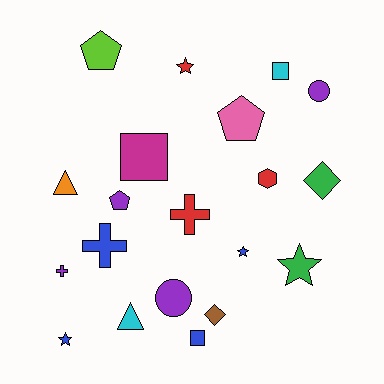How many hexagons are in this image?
There is 1 hexagon.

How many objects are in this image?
There are 20 objects.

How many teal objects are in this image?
There are no teal objects.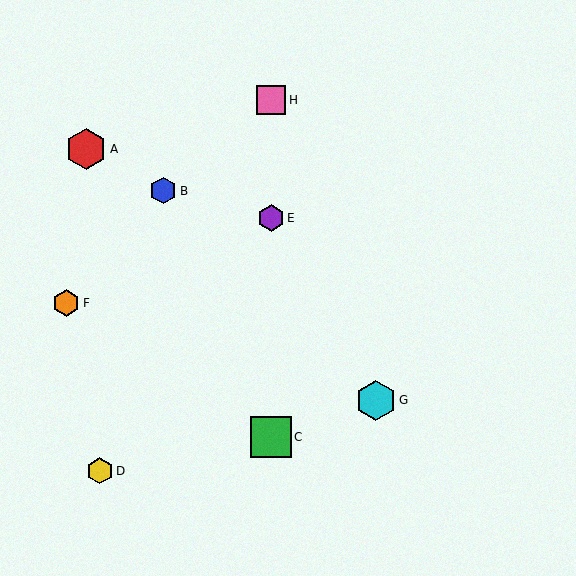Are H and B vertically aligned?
No, H is at x≈271 and B is at x≈163.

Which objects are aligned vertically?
Objects C, E, H are aligned vertically.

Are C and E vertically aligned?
Yes, both are at x≈271.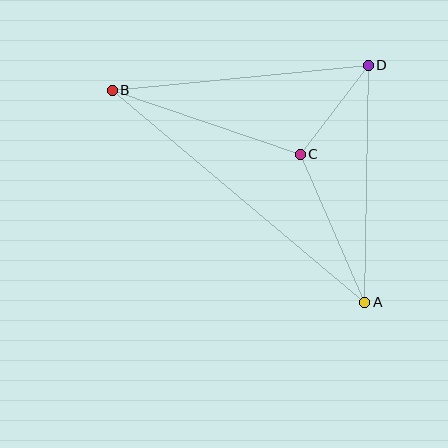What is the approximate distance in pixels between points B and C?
The distance between B and C is approximately 199 pixels.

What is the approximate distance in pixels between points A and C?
The distance between A and C is approximately 161 pixels.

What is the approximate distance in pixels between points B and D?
The distance between B and D is approximately 257 pixels.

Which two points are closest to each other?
Points C and D are closest to each other.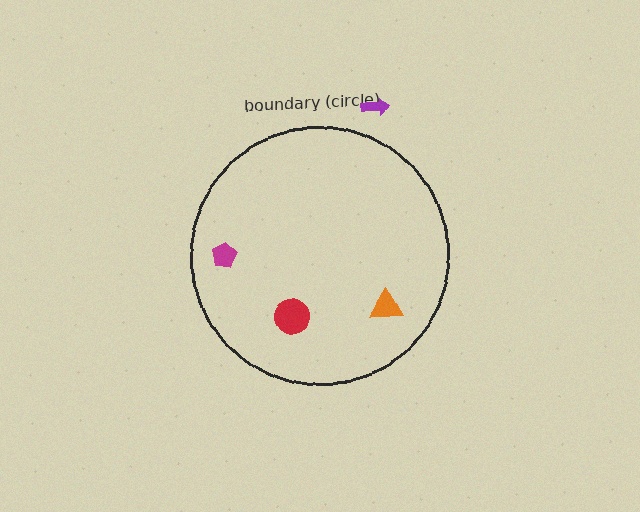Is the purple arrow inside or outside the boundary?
Outside.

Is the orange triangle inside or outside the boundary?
Inside.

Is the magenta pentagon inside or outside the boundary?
Inside.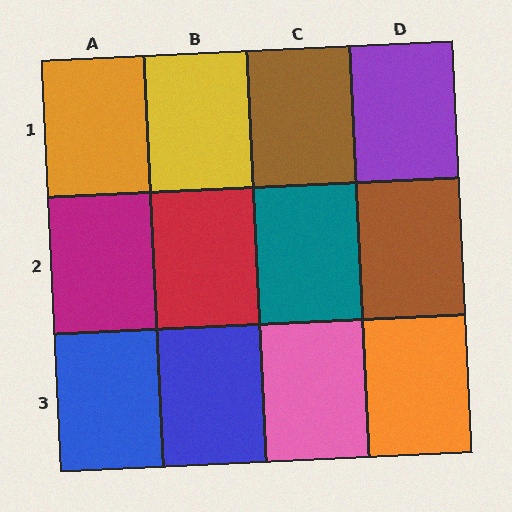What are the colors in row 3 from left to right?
Blue, blue, pink, orange.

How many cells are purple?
1 cell is purple.